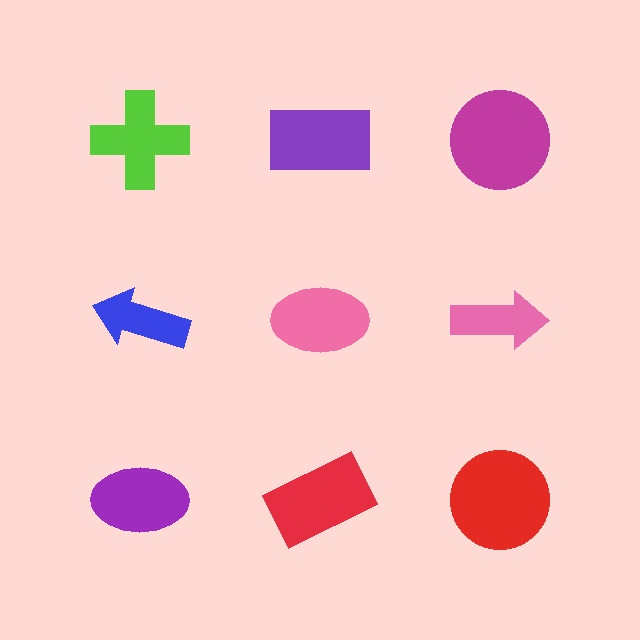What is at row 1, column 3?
A magenta circle.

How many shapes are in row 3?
3 shapes.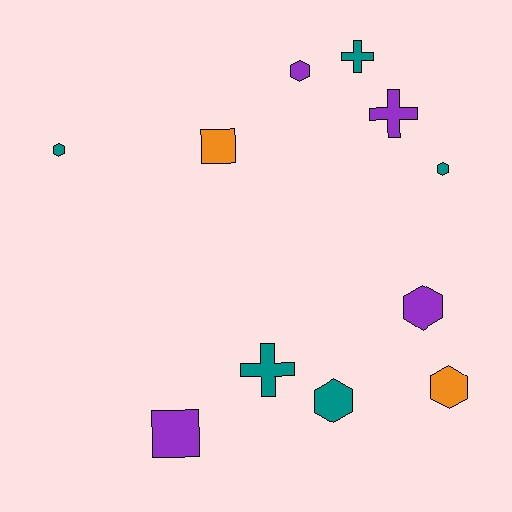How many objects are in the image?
There are 11 objects.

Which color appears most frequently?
Teal, with 5 objects.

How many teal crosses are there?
There are 2 teal crosses.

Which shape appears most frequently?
Hexagon, with 6 objects.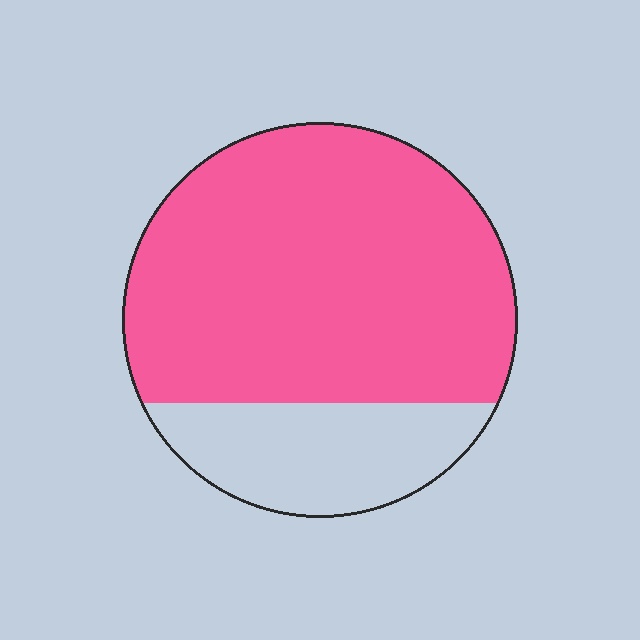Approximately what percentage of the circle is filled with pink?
Approximately 75%.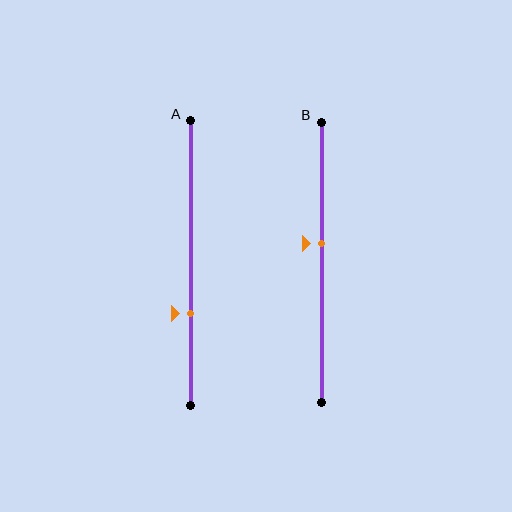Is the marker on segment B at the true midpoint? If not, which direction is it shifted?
No, the marker on segment B is shifted upward by about 7% of the segment length.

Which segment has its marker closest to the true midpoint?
Segment B has its marker closest to the true midpoint.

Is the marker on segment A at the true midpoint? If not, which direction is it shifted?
No, the marker on segment A is shifted downward by about 17% of the segment length.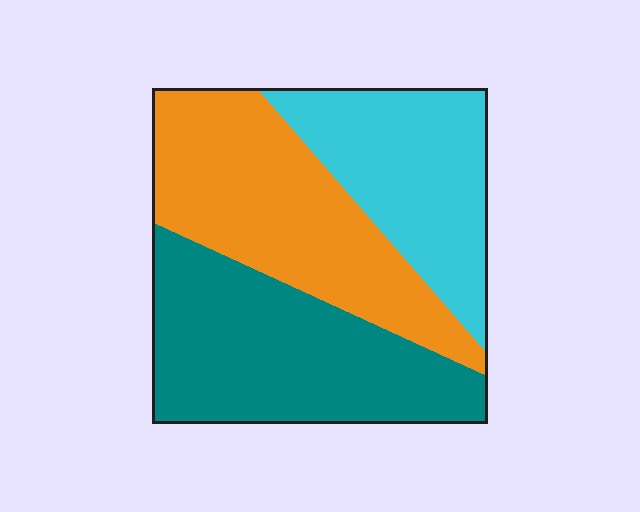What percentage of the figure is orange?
Orange takes up between a quarter and a half of the figure.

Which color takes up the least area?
Cyan, at roughly 25%.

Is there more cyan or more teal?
Teal.